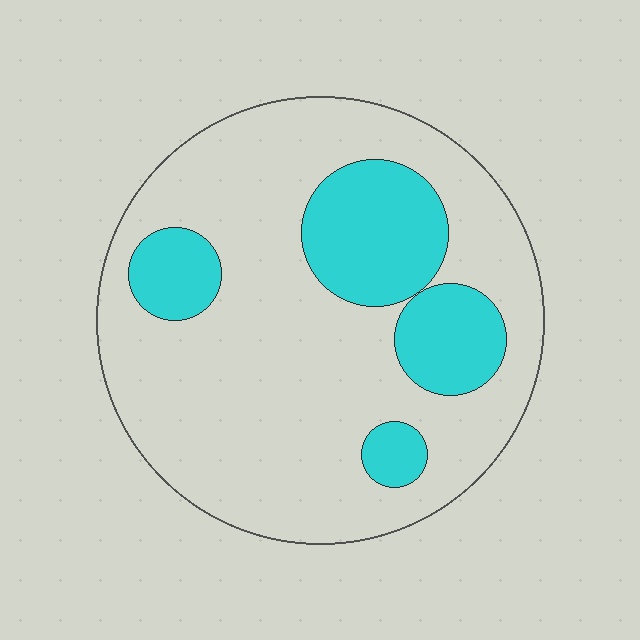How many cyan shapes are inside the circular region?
4.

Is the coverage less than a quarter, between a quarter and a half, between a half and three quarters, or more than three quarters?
Less than a quarter.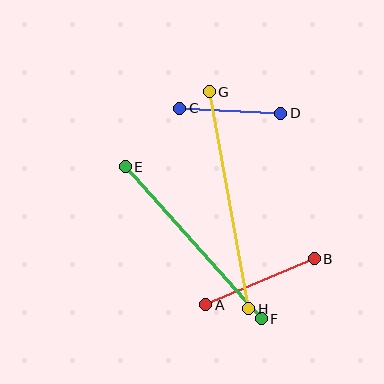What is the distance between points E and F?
The distance is approximately 204 pixels.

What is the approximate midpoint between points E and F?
The midpoint is at approximately (193, 243) pixels.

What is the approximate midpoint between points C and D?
The midpoint is at approximately (230, 111) pixels.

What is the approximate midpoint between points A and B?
The midpoint is at approximately (260, 282) pixels.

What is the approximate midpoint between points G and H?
The midpoint is at approximately (229, 200) pixels.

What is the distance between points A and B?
The distance is approximately 118 pixels.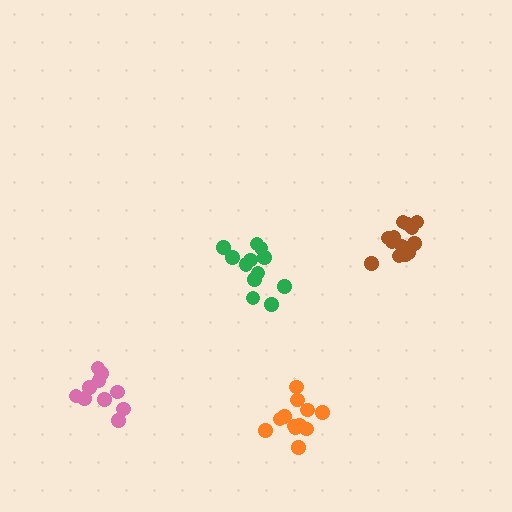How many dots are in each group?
Group 1: 12 dots, Group 2: 12 dots, Group 3: 10 dots, Group 4: 13 dots (47 total).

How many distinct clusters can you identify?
There are 4 distinct clusters.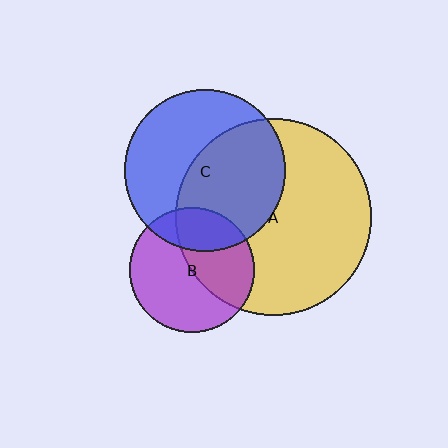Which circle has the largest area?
Circle A (yellow).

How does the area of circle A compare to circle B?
Approximately 2.5 times.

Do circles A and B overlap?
Yes.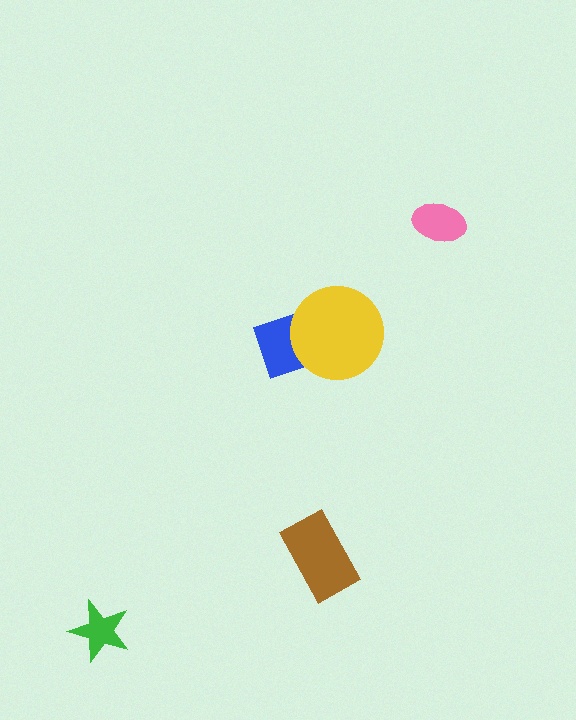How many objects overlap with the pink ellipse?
0 objects overlap with the pink ellipse.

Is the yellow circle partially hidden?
No, no other shape covers it.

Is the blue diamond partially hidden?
Yes, it is partially covered by another shape.